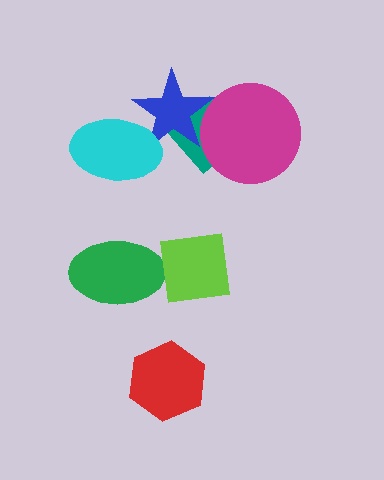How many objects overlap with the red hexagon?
0 objects overlap with the red hexagon.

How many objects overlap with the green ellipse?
1 object overlaps with the green ellipse.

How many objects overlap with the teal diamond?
2 objects overlap with the teal diamond.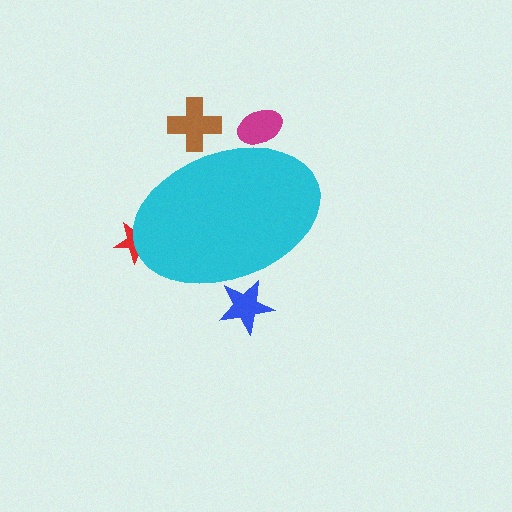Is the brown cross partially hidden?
Yes, the brown cross is partially hidden behind the cyan ellipse.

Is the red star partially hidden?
Yes, the red star is partially hidden behind the cyan ellipse.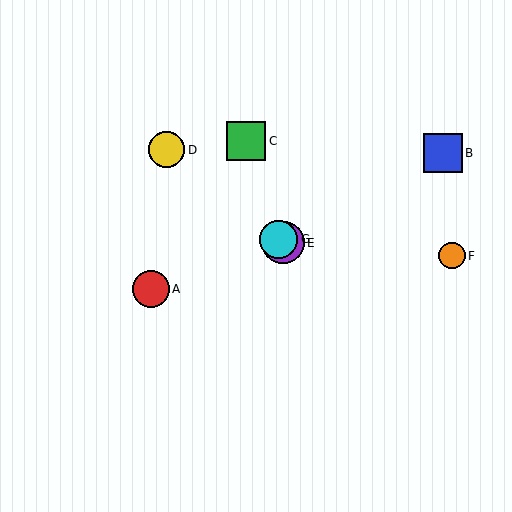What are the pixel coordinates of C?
Object C is at (246, 141).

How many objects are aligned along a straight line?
3 objects (D, E, G) are aligned along a straight line.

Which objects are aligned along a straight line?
Objects D, E, G are aligned along a straight line.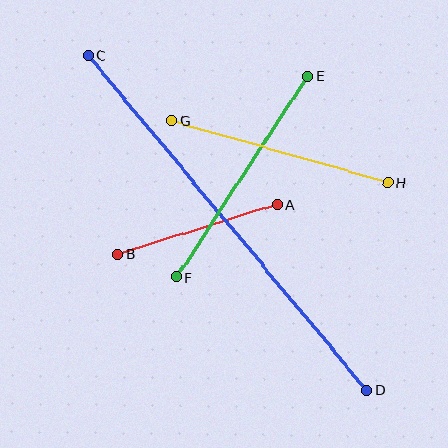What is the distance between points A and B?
The distance is approximately 168 pixels.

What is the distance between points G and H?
The distance is approximately 224 pixels.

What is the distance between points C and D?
The distance is approximately 436 pixels.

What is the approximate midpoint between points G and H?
The midpoint is at approximately (280, 152) pixels.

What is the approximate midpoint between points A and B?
The midpoint is at approximately (198, 229) pixels.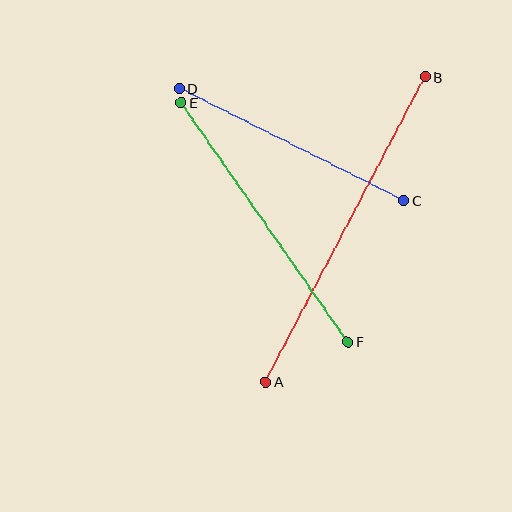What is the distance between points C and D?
The distance is approximately 251 pixels.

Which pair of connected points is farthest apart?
Points A and B are farthest apart.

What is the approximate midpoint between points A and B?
The midpoint is at approximately (345, 229) pixels.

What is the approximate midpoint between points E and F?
The midpoint is at approximately (264, 222) pixels.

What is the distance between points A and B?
The distance is approximately 345 pixels.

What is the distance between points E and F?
The distance is approximately 292 pixels.